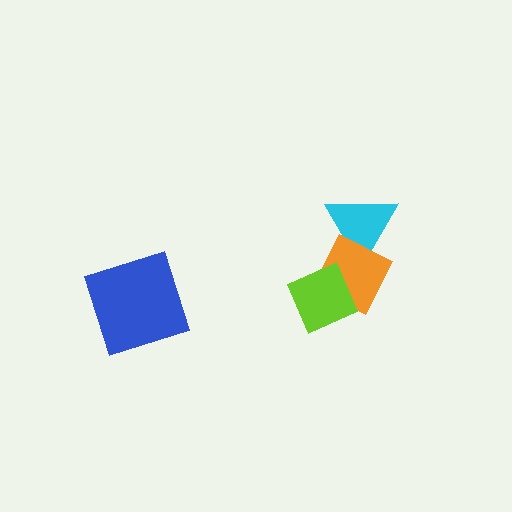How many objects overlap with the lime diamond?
1 object overlaps with the lime diamond.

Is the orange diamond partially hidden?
Yes, it is partially covered by another shape.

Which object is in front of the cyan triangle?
The orange diamond is in front of the cyan triangle.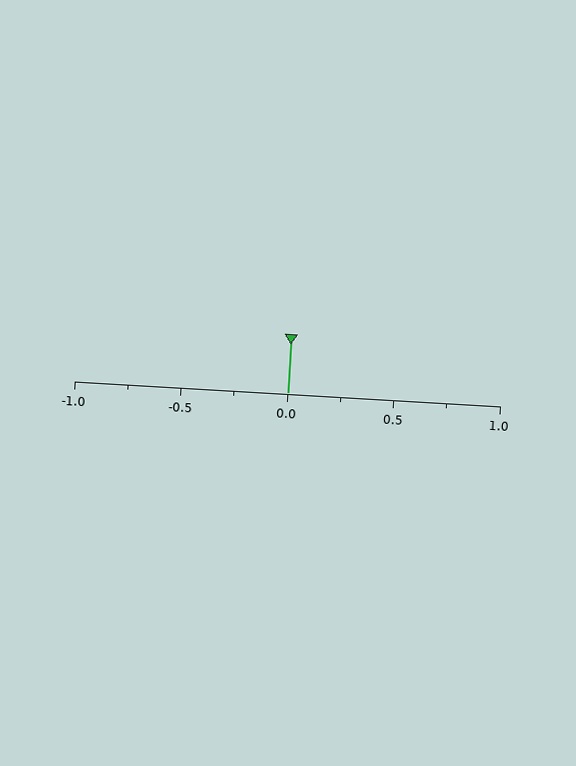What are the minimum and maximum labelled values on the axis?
The axis runs from -1.0 to 1.0.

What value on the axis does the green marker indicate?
The marker indicates approximately 0.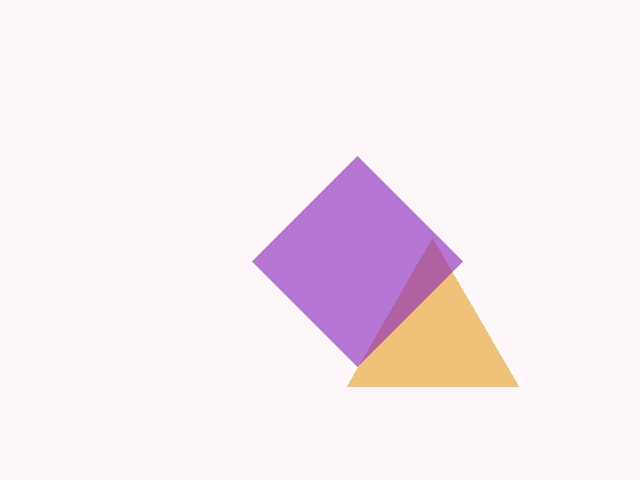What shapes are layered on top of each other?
The layered shapes are: an orange triangle, a purple diamond.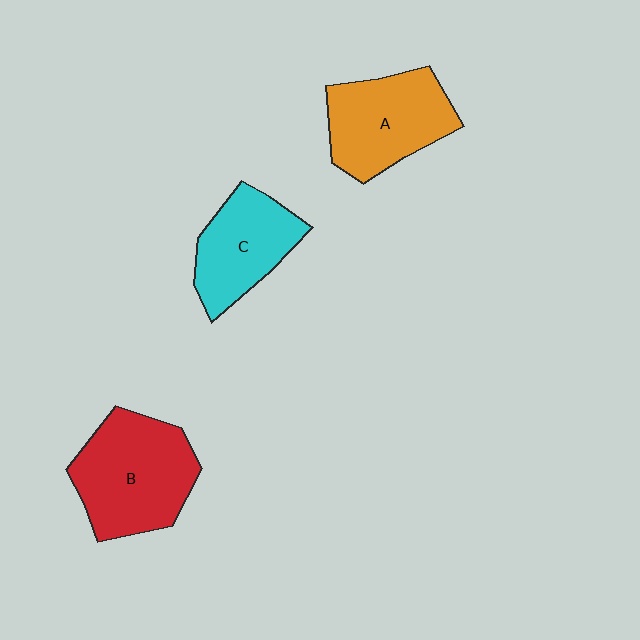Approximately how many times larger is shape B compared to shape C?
Approximately 1.4 times.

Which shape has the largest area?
Shape B (red).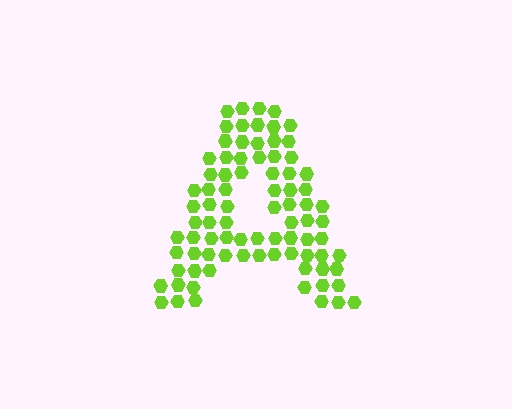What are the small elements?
The small elements are hexagons.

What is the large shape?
The large shape is the letter A.